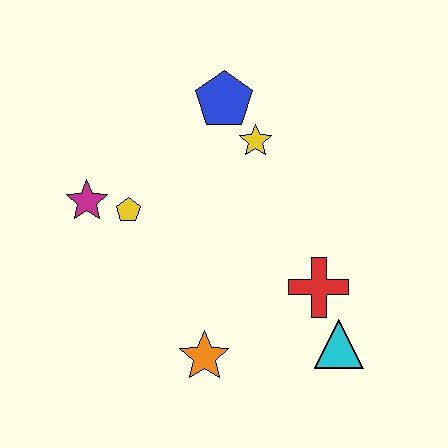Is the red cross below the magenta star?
Yes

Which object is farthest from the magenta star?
The cyan triangle is farthest from the magenta star.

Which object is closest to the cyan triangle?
The red cross is closest to the cyan triangle.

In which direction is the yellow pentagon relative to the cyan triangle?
The yellow pentagon is to the left of the cyan triangle.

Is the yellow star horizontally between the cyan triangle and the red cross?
No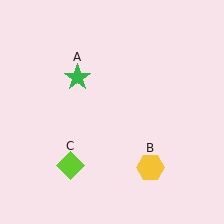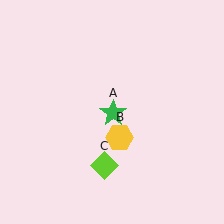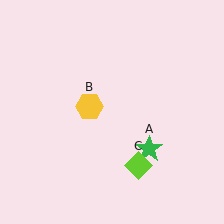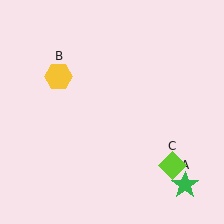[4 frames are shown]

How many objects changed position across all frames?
3 objects changed position: green star (object A), yellow hexagon (object B), lime diamond (object C).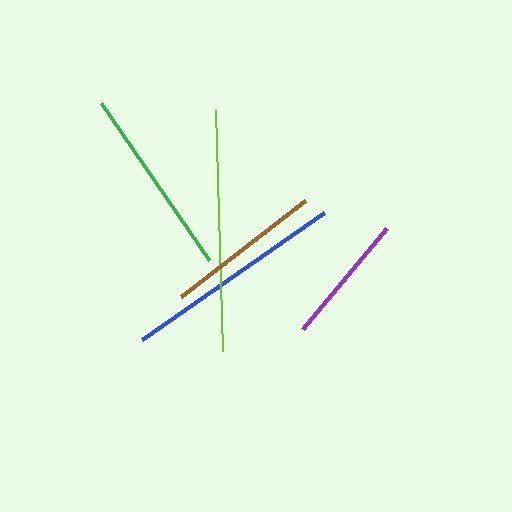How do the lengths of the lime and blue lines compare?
The lime and blue lines are approximately the same length.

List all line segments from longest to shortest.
From longest to shortest: lime, blue, green, brown, purple.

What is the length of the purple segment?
The purple segment is approximately 131 pixels long.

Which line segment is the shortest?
The purple line is the shortest at approximately 131 pixels.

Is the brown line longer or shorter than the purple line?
The brown line is longer than the purple line.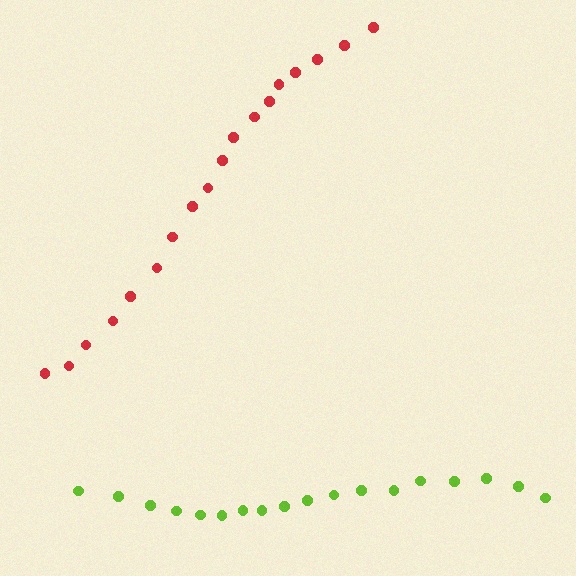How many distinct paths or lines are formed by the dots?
There are 2 distinct paths.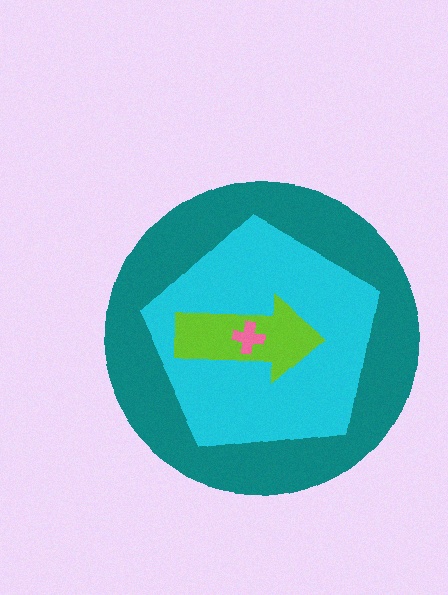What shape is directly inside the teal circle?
The cyan pentagon.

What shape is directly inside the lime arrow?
The pink cross.